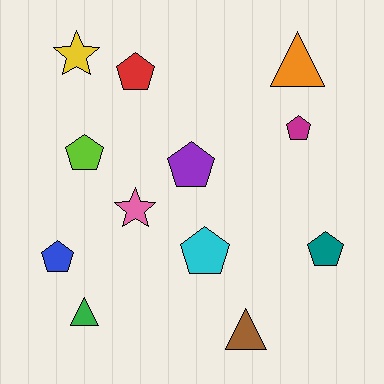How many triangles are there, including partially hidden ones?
There are 3 triangles.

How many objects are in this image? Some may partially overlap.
There are 12 objects.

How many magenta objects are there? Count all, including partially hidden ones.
There is 1 magenta object.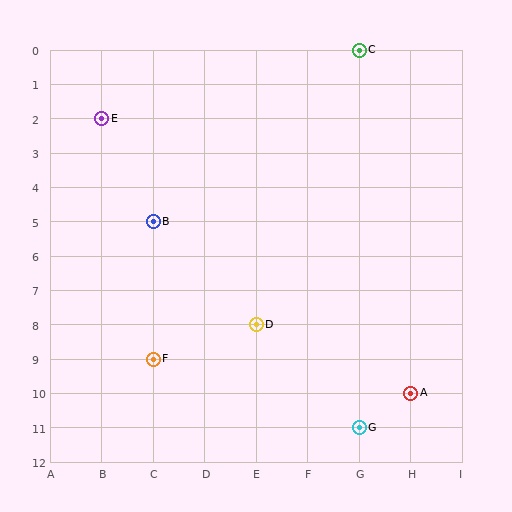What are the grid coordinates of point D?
Point D is at grid coordinates (E, 8).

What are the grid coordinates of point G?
Point G is at grid coordinates (G, 11).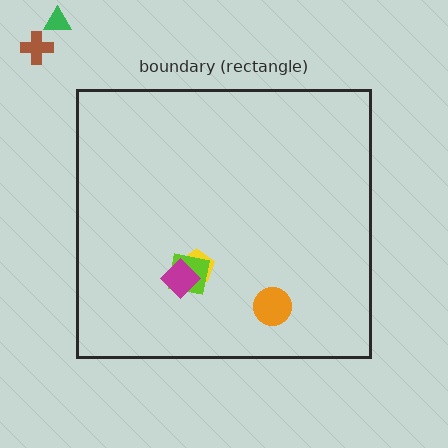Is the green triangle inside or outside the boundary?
Outside.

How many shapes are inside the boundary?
4 inside, 2 outside.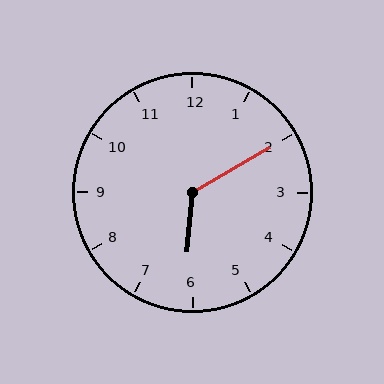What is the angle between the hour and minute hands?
Approximately 125 degrees.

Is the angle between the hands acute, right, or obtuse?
It is obtuse.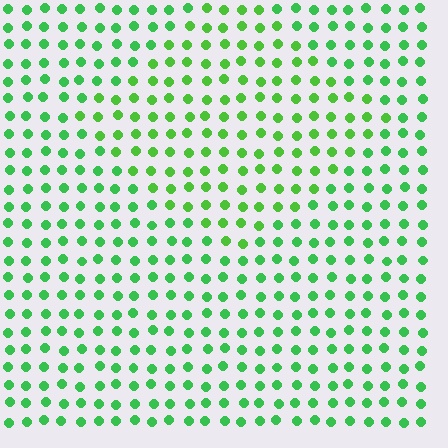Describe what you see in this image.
The image is filled with small green elements in a uniform arrangement. A diamond-shaped region is visible where the elements are tinted to a slightly different hue, forming a subtle color boundary.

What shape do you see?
I see a diamond.